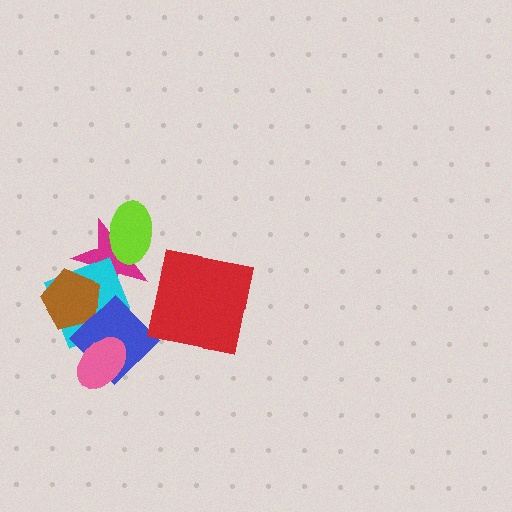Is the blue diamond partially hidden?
Yes, it is partially covered by another shape.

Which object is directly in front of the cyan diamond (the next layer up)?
The brown pentagon is directly in front of the cyan diamond.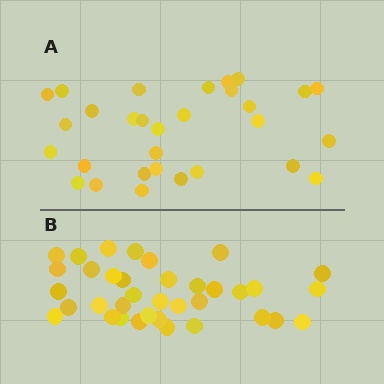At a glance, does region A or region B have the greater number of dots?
Region B (the bottom region) has more dots.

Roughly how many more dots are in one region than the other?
Region B has about 6 more dots than region A.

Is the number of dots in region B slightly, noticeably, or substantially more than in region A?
Region B has only slightly more — the two regions are fairly close. The ratio is roughly 1.2 to 1.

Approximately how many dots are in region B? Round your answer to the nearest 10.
About 40 dots. (The exact count is 36, which rounds to 40.)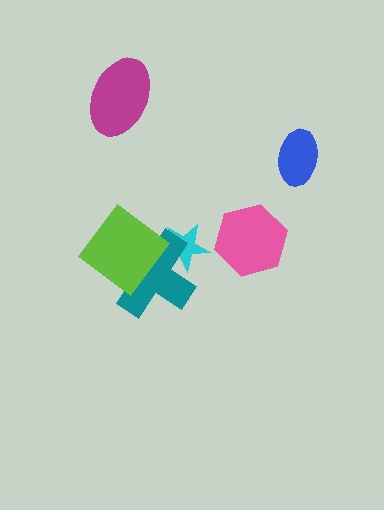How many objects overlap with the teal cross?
2 objects overlap with the teal cross.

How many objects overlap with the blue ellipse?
0 objects overlap with the blue ellipse.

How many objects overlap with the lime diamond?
2 objects overlap with the lime diamond.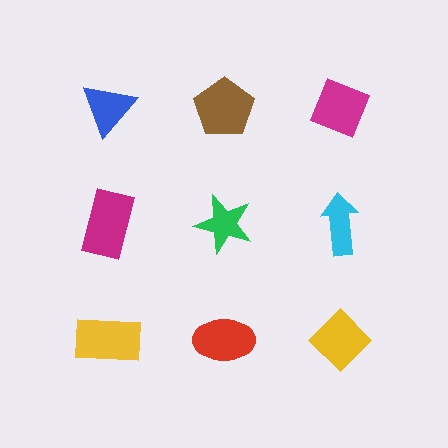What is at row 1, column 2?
A brown pentagon.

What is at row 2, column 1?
A magenta rectangle.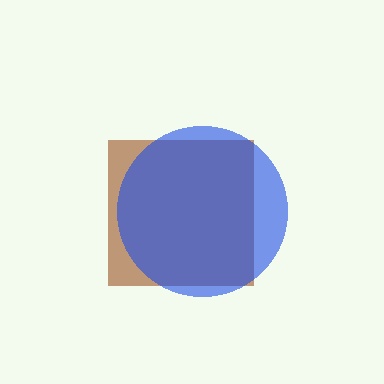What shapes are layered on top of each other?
The layered shapes are: a brown square, a blue circle.